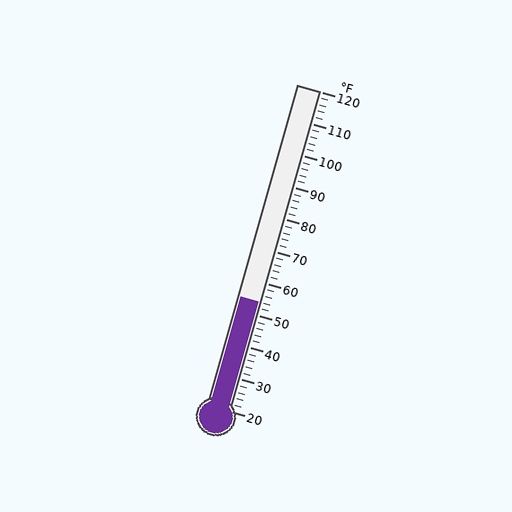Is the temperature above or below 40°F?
The temperature is above 40°F.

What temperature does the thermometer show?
The thermometer shows approximately 54°F.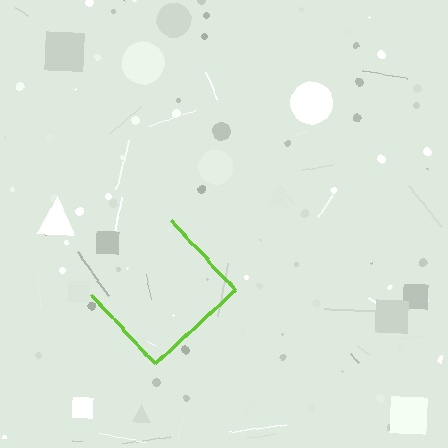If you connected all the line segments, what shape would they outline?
They would outline a diamond.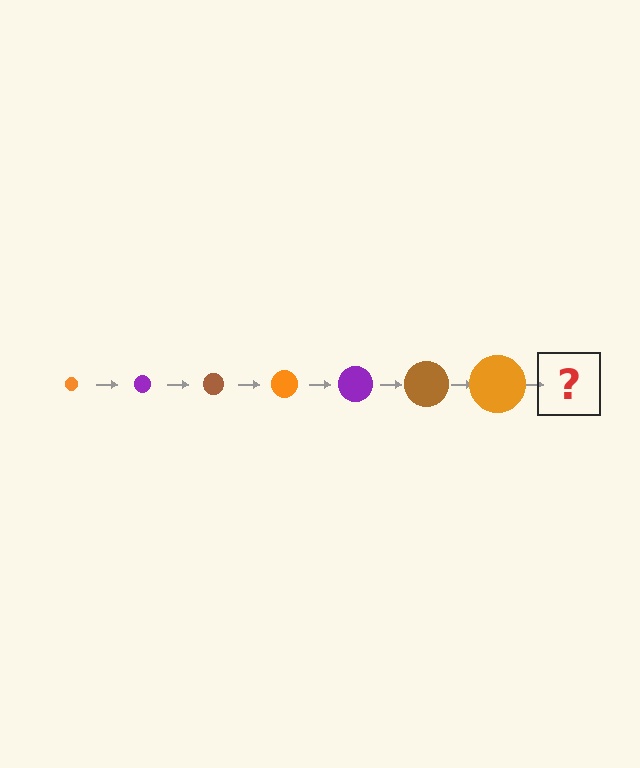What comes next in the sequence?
The next element should be a purple circle, larger than the previous one.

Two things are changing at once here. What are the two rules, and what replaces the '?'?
The two rules are that the circle grows larger each step and the color cycles through orange, purple, and brown. The '?' should be a purple circle, larger than the previous one.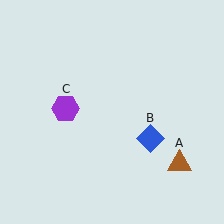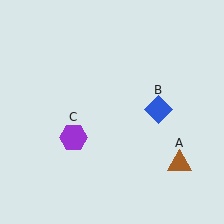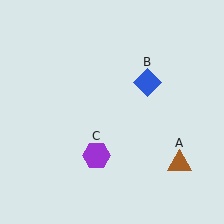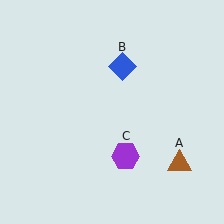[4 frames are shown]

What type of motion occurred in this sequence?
The blue diamond (object B), purple hexagon (object C) rotated counterclockwise around the center of the scene.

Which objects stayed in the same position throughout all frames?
Brown triangle (object A) remained stationary.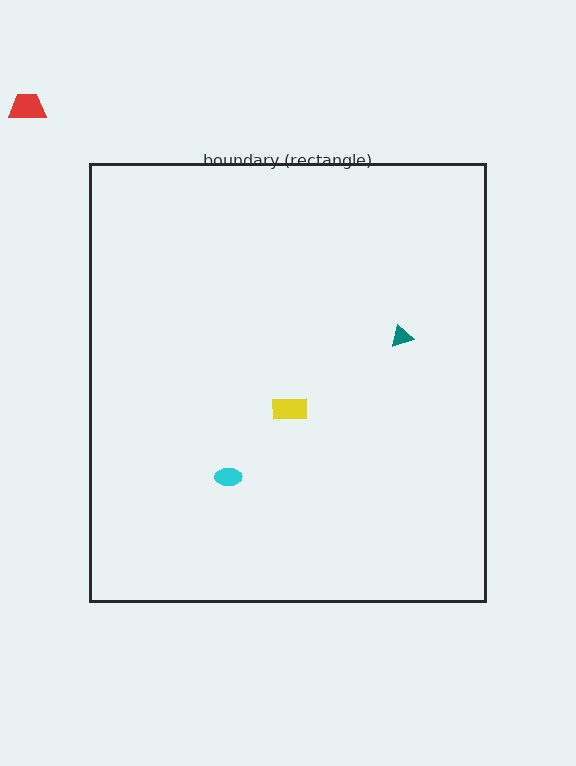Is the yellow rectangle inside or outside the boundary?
Inside.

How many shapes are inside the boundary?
3 inside, 1 outside.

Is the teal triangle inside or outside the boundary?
Inside.